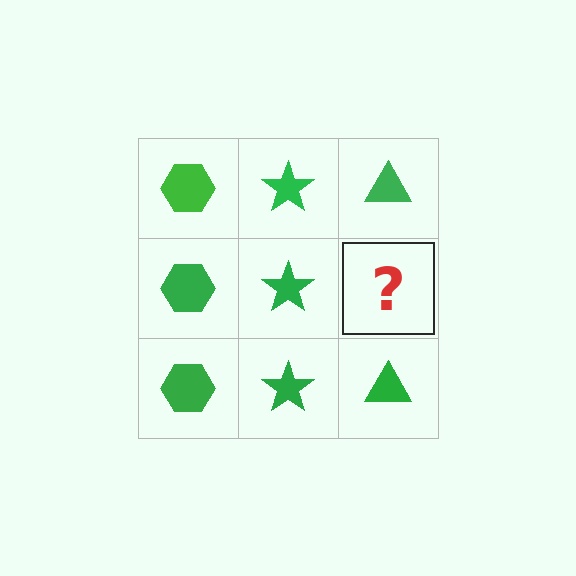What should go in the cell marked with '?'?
The missing cell should contain a green triangle.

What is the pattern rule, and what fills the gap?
The rule is that each column has a consistent shape. The gap should be filled with a green triangle.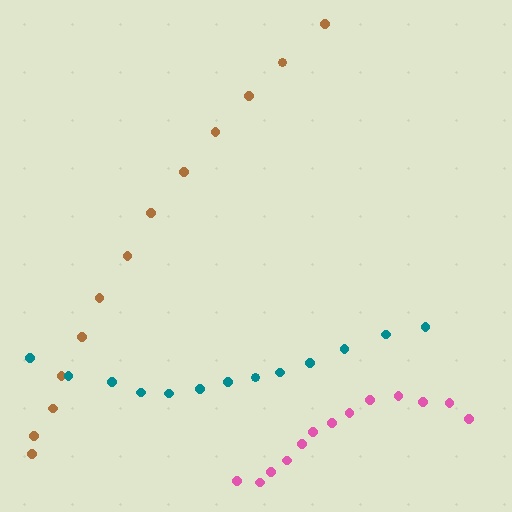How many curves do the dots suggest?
There are 3 distinct paths.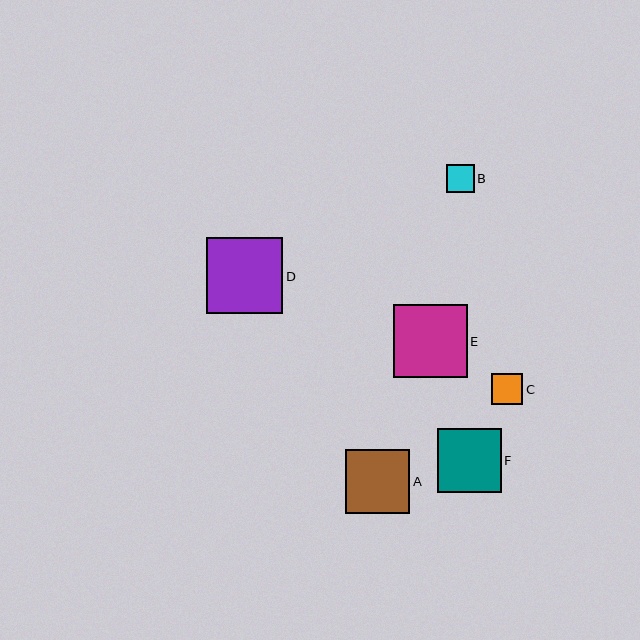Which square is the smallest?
Square B is the smallest with a size of approximately 28 pixels.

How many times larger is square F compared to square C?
Square F is approximately 2.0 times the size of square C.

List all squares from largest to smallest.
From largest to smallest: D, E, A, F, C, B.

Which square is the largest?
Square D is the largest with a size of approximately 76 pixels.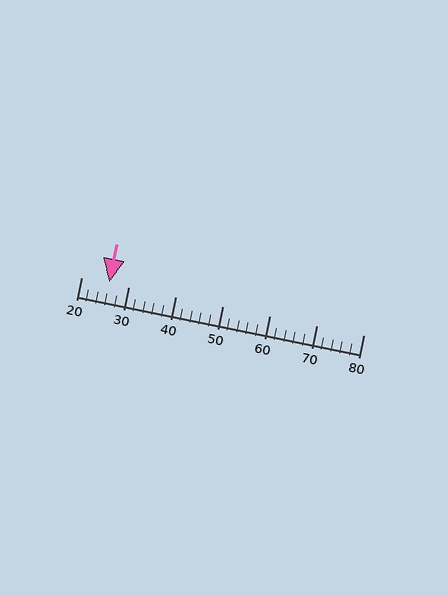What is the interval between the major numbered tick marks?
The major tick marks are spaced 10 units apart.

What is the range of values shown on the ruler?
The ruler shows values from 20 to 80.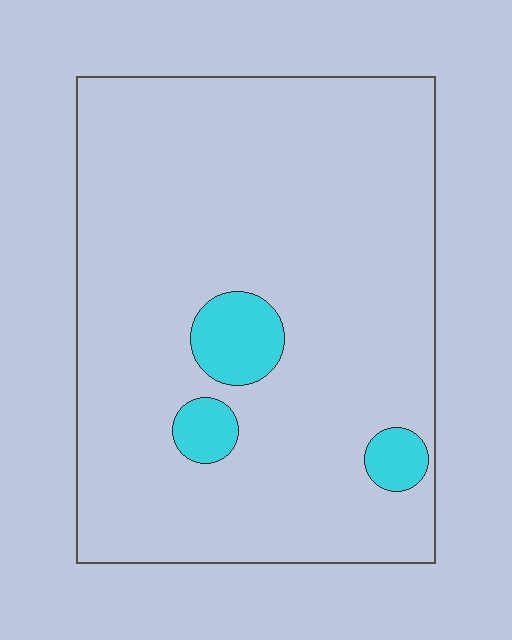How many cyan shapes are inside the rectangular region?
3.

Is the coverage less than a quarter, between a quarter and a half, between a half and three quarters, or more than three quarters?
Less than a quarter.